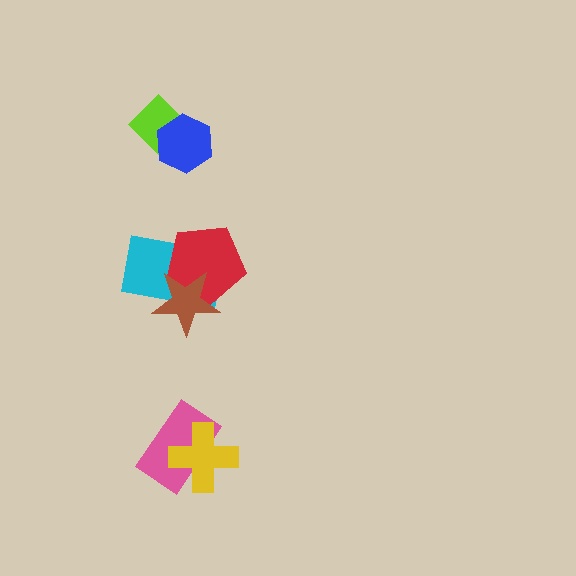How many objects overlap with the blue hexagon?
1 object overlaps with the blue hexagon.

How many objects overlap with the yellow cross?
1 object overlaps with the yellow cross.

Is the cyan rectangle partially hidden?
Yes, it is partially covered by another shape.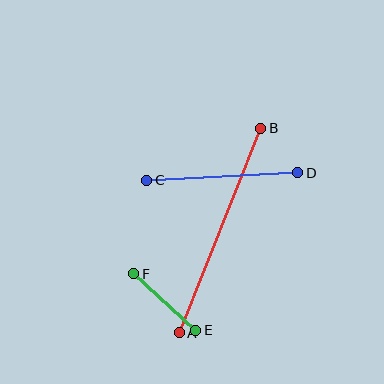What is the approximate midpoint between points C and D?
The midpoint is at approximately (222, 177) pixels.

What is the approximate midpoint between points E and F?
The midpoint is at approximately (165, 302) pixels.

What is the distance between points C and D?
The distance is approximately 151 pixels.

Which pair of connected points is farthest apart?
Points A and B are farthest apart.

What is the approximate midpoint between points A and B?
The midpoint is at approximately (220, 230) pixels.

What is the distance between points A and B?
The distance is approximately 220 pixels.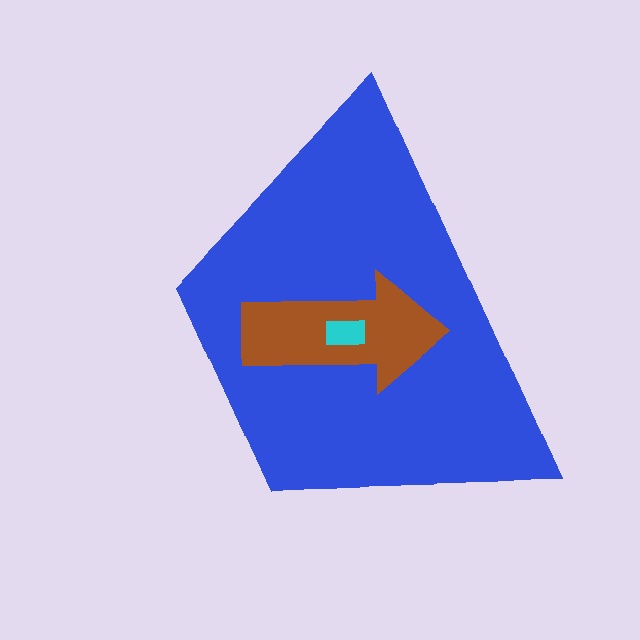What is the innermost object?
The cyan rectangle.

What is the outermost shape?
The blue trapezoid.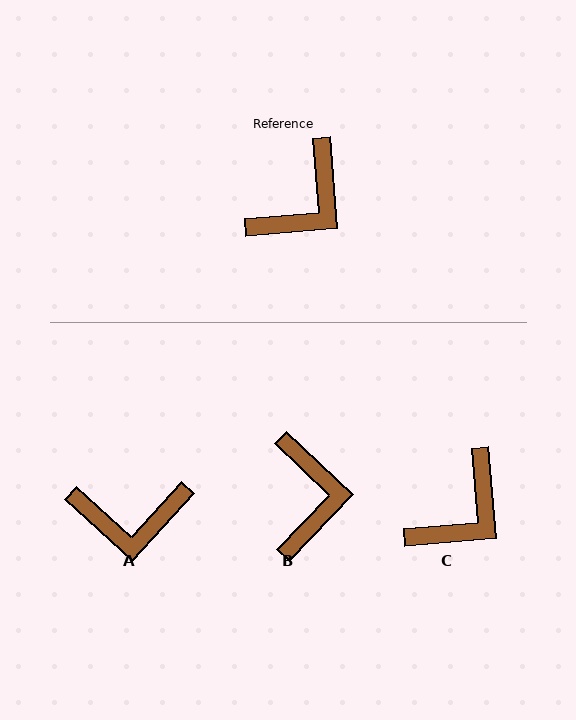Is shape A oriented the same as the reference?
No, it is off by about 47 degrees.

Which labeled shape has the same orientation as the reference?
C.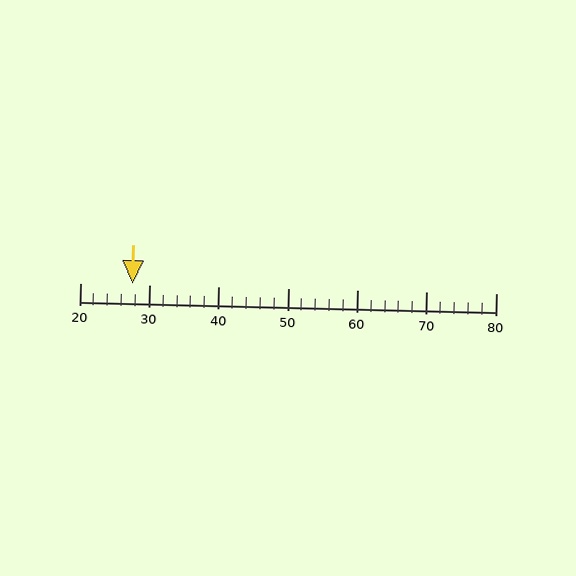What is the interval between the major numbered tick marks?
The major tick marks are spaced 10 units apart.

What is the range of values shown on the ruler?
The ruler shows values from 20 to 80.